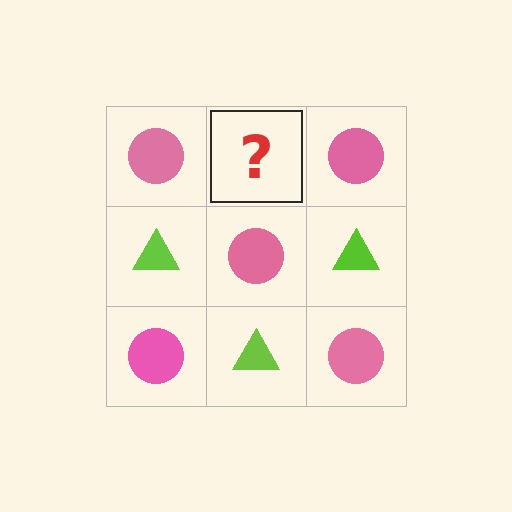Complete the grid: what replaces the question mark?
The question mark should be replaced with a lime triangle.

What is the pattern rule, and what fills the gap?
The rule is that it alternates pink circle and lime triangle in a checkerboard pattern. The gap should be filled with a lime triangle.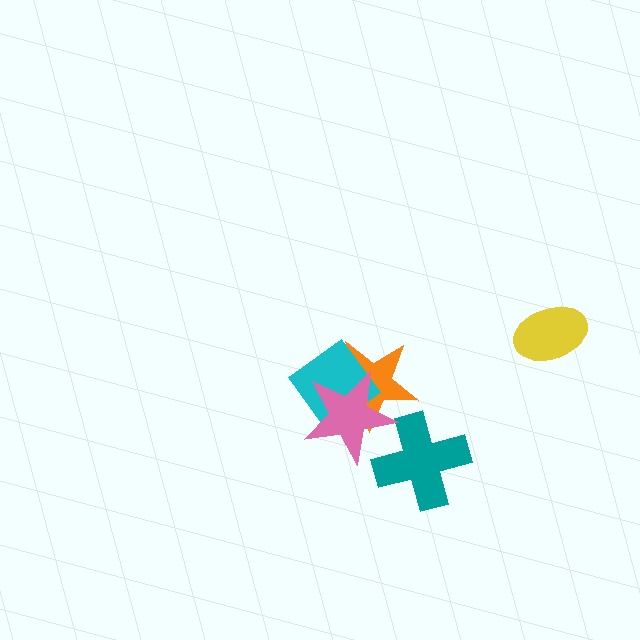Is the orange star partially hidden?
Yes, it is partially covered by another shape.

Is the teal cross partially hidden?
Yes, it is partially covered by another shape.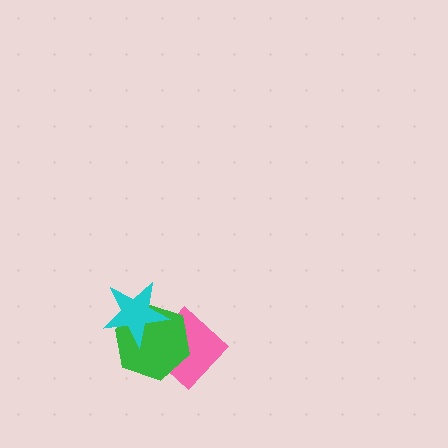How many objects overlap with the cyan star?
1 object overlaps with the cyan star.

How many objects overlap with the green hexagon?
2 objects overlap with the green hexagon.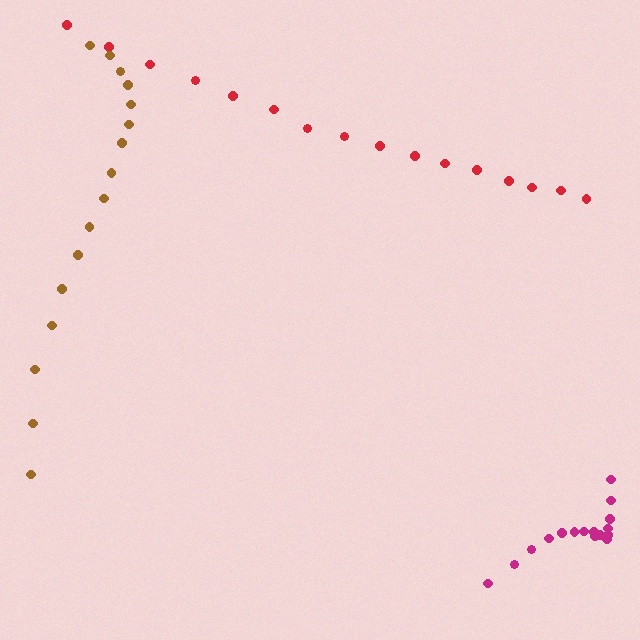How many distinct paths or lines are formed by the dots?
There are 3 distinct paths.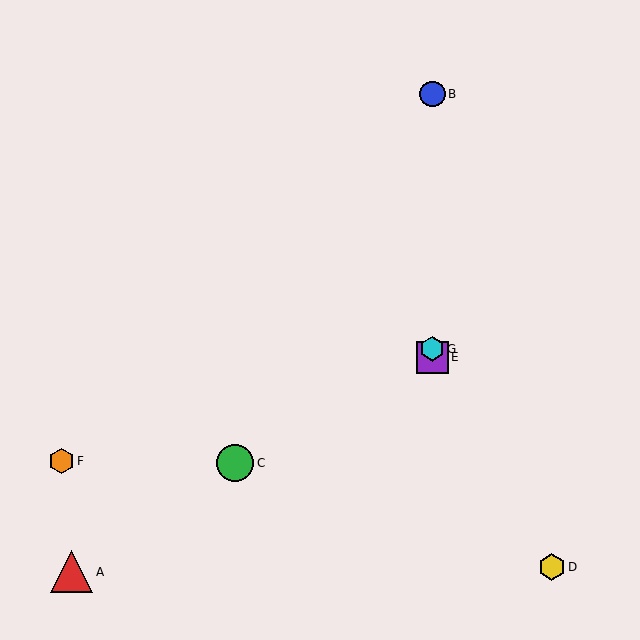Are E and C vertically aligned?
No, E is at x≈432 and C is at x≈235.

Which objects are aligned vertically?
Objects B, E, G are aligned vertically.